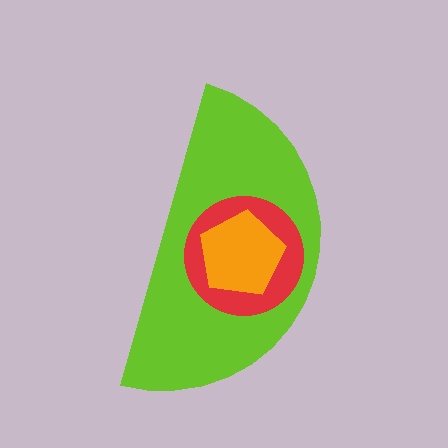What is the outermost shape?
The lime semicircle.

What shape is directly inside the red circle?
The orange pentagon.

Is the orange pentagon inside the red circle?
Yes.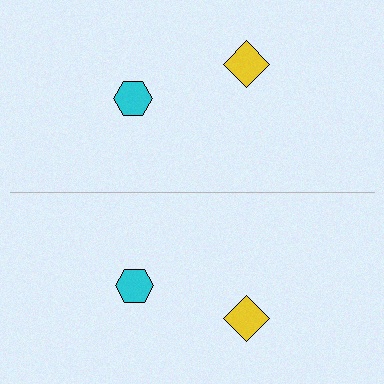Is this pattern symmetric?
Yes, this pattern has bilateral (reflection) symmetry.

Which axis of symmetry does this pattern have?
The pattern has a horizontal axis of symmetry running through the center of the image.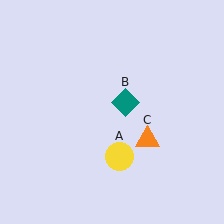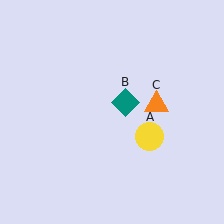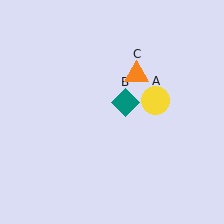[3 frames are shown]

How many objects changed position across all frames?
2 objects changed position: yellow circle (object A), orange triangle (object C).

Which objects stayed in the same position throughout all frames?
Teal diamond (object B) remained stationary.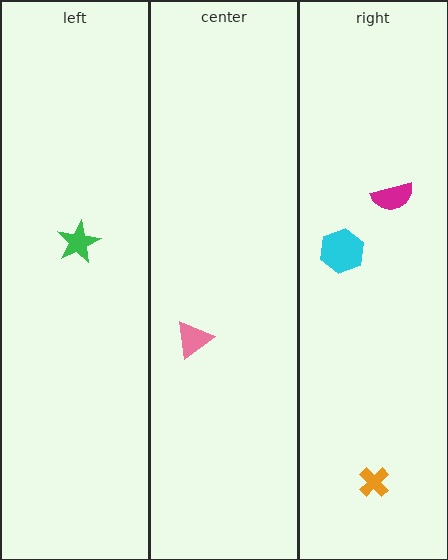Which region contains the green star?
The left region.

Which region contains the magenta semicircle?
The right region.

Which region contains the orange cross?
The right region.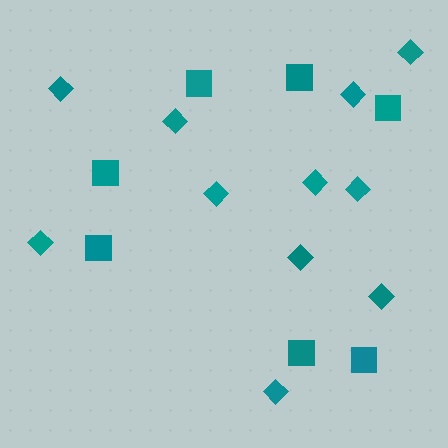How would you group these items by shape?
There are 2 groups: one group of diamonds (11) and one group of squares (7).